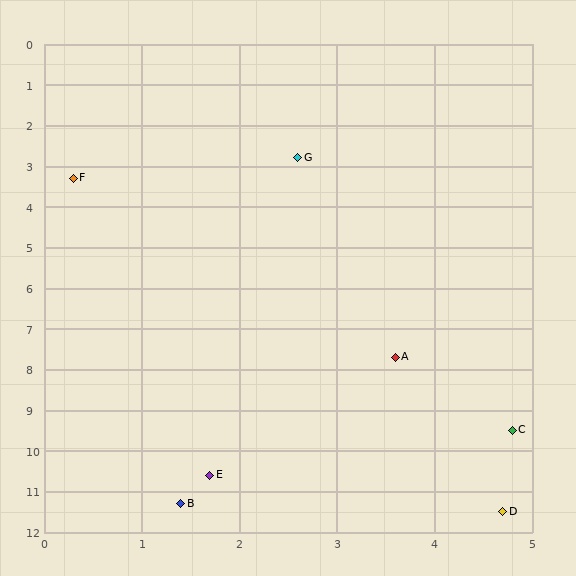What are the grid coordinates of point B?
Point B is at approximately (1.4, 11.3).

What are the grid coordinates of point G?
Point G is at approximately (2.6, 2.8).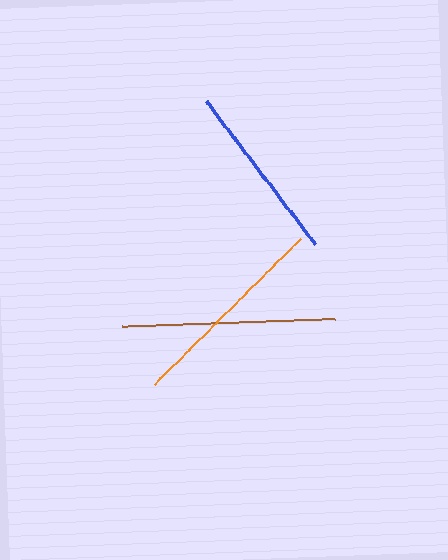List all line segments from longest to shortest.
From longest to shortest: brown, orange, blue.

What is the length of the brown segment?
The brown segment is approximately 213 pixels long.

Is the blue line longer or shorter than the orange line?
The orange line is longer than the blue line.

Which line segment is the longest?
The brown line is the longest at approximately 213 pixels.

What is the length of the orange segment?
The orange segment is approximately 206 pixels long.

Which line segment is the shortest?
The blue line is the shortest at approximately 180 pixels.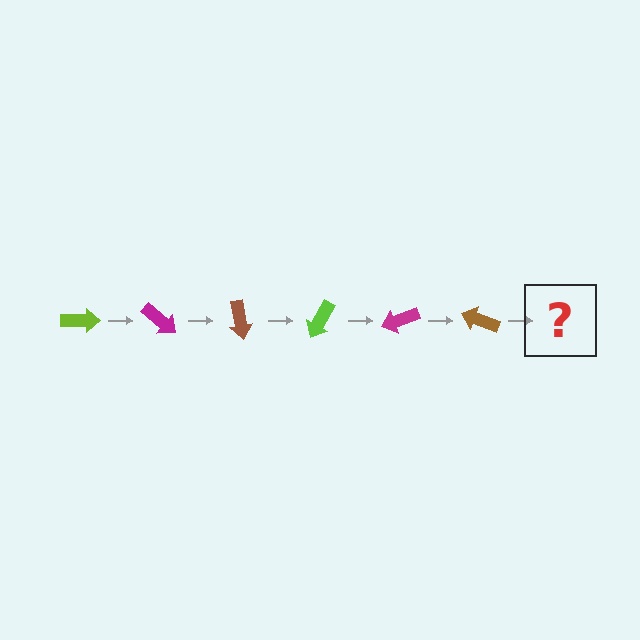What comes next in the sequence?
The next element should be a lime arrow, rotated 240 degrees from the start.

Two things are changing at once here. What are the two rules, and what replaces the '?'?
The two rules are that it rotates 40 degrees each step and the color cycles through lime, magenta, and brown. The '?' should be a lime arrow, rotated 240 degrees from the start.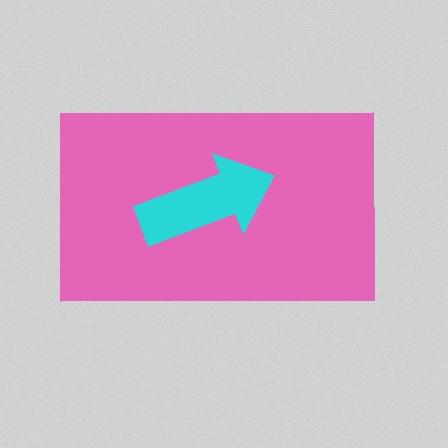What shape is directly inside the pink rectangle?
The cyan arrow.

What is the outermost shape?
The pink rectangle.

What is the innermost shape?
The cyan arrow.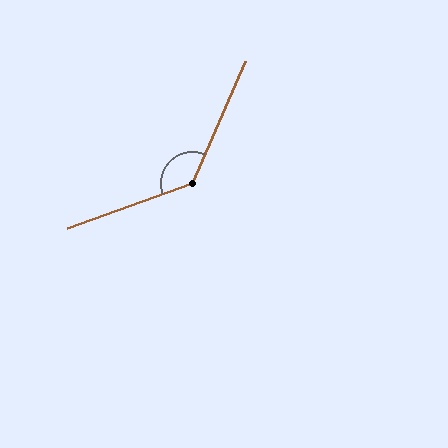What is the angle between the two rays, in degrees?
Approximately 134 degrees.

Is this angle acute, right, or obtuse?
It is obtuse.